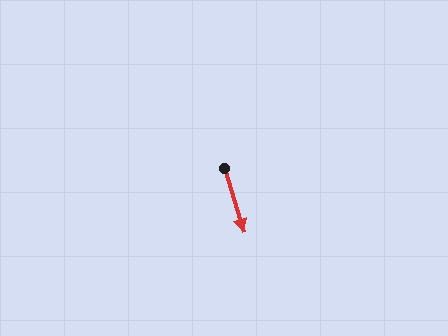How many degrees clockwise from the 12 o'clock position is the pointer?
Approximately 163 degrees.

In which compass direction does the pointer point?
South.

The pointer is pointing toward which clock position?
Roughly 5 o'clock.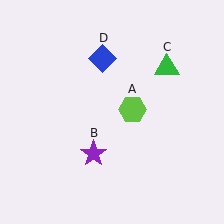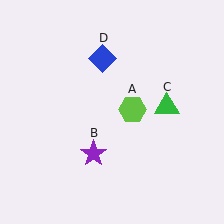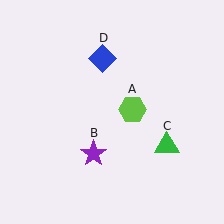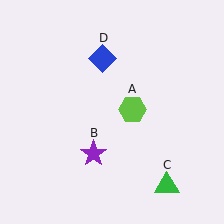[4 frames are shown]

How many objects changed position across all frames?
1 object changed position: green triangle (object C).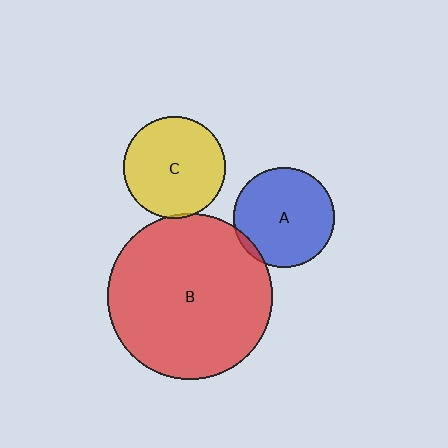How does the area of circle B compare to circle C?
Approximately 2.6 times.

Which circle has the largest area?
Circle B (red).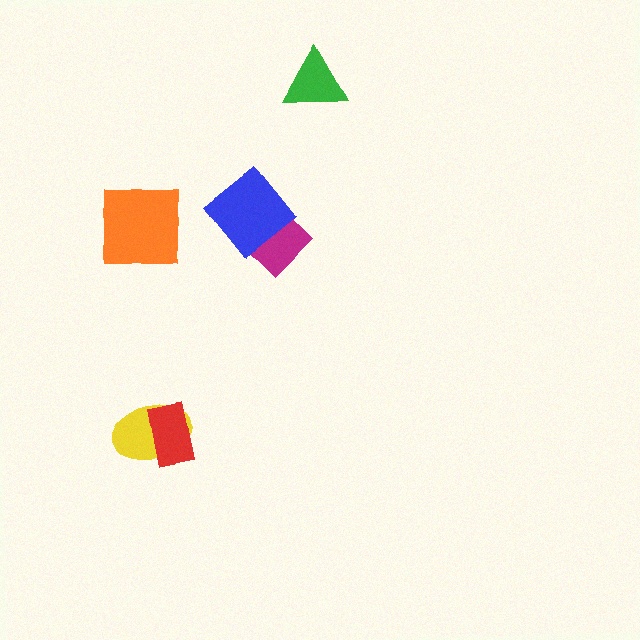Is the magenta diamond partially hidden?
Yes, it is partially covered by another shape.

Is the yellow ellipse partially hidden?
Yes, it is partially covered by another shape.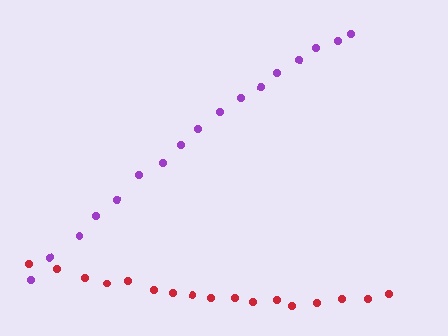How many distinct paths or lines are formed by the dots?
There are 2 distinct paths.